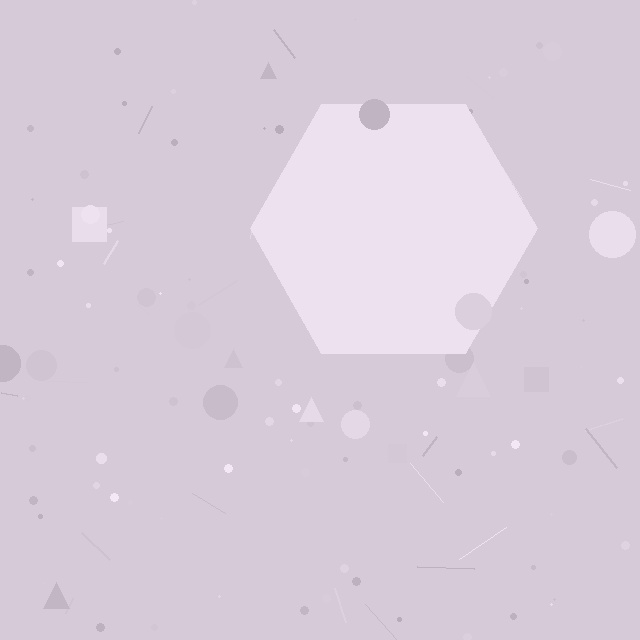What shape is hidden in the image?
A hexagon is hidden in the image.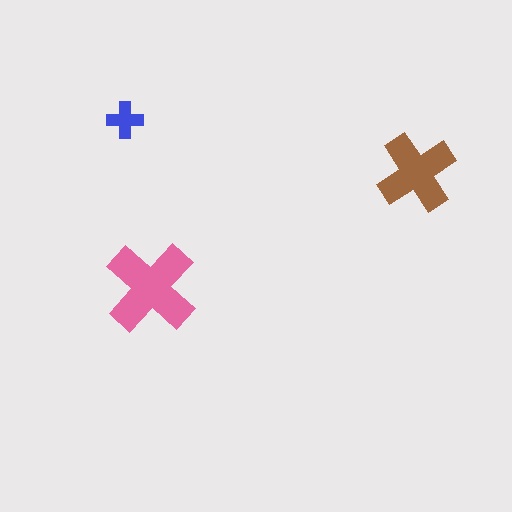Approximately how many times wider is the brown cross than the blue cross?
About 2 times wider.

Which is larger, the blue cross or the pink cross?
The pink one.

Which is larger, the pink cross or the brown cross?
The pink one.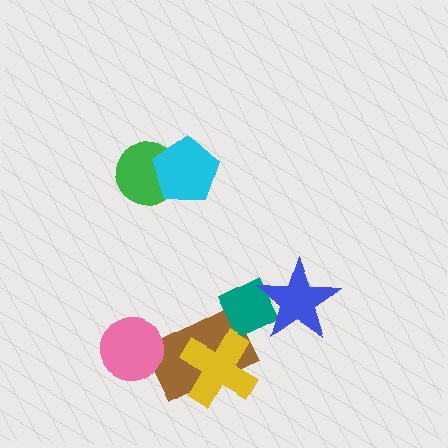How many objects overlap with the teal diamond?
2 objects overlap with the teal diamond.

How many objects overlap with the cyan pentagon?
1 object overlaps with the cyan pentagon.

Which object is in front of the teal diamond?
The blue star is in front of the teal diamond.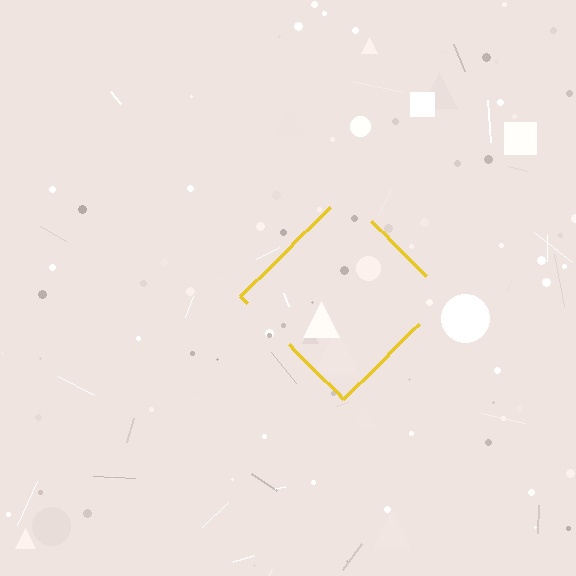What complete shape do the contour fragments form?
The contour fragments form a diamond.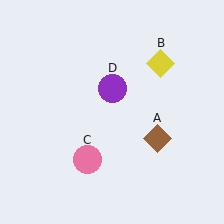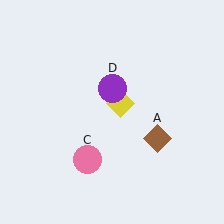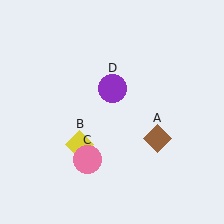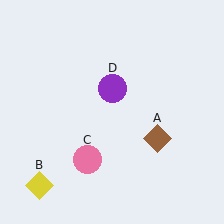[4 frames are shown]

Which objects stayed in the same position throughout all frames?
Brown diamond (object A) and pink circle (object C) and purple circle (object D) remained stationary.